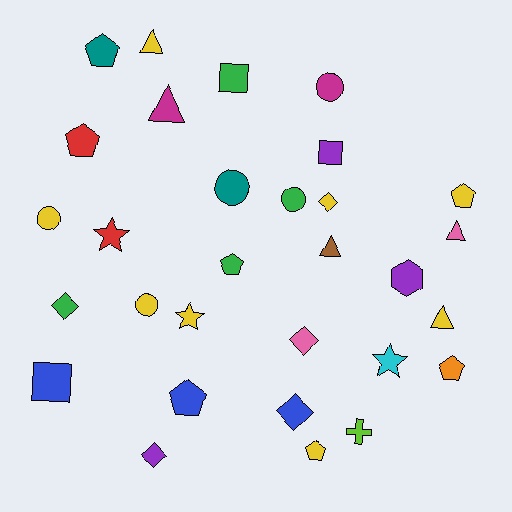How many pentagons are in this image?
There are 7 pentagons.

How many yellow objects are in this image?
There are 8 yellow objects.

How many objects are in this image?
There are 30 objects.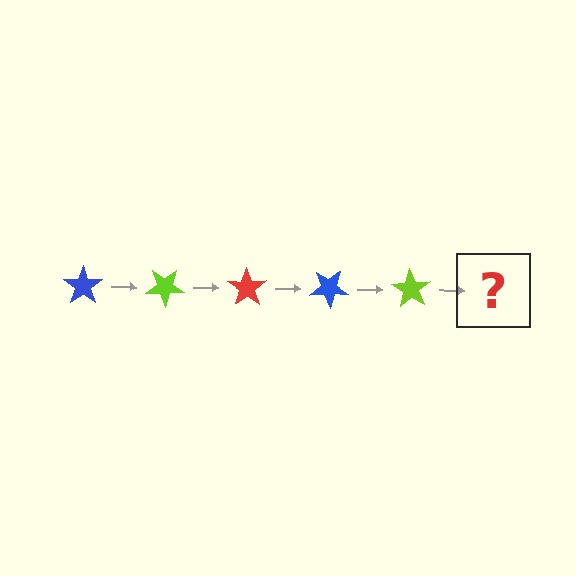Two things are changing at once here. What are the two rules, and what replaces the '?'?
The two rules are that it rotates 35 degrees each step and the color cycles through blue, lime, and red. The '?' should be a red star, rotated 175 degrees from the start.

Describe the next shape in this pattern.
It should be a red star, rotated 175 degrees from the start.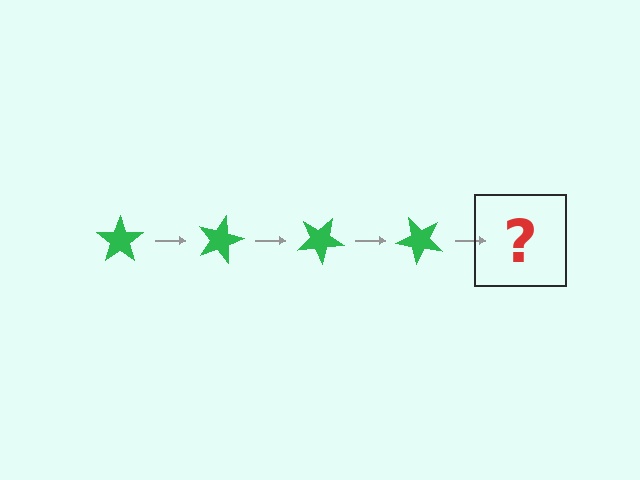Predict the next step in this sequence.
The next step is a green star rotated 60 degrees.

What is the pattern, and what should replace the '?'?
The pattern is that the star rotates 15 degrees each step. The '?' should be a green star rotated 60 degrees.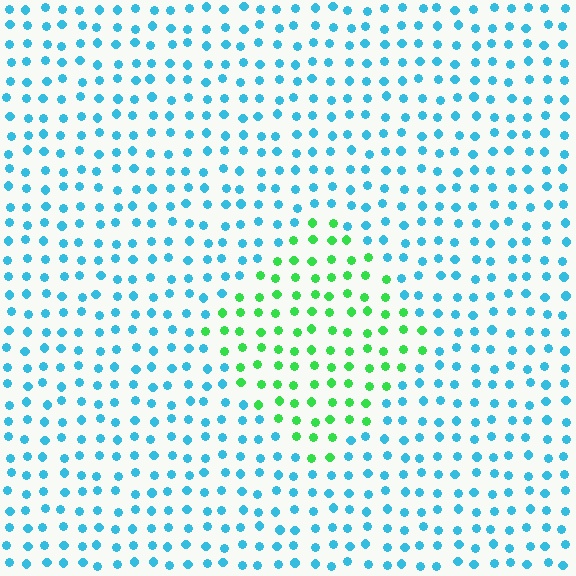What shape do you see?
I see a diamond.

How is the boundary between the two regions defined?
The boundary is defined purely by a slight shift in hue (about 64 degrees). Spacing, size, and orientation are identical on both sides.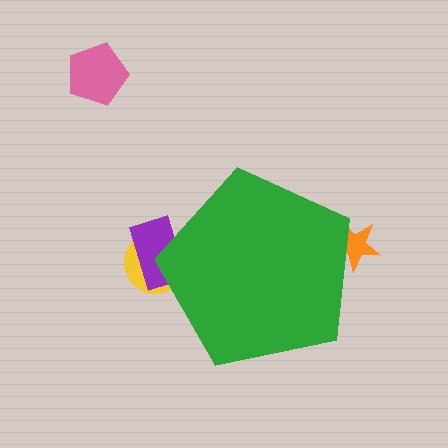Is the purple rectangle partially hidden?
Yes, the purple rectangle is partially hidden behind the green pentagon.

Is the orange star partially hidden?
Yes, the orange star is partially hidden behind the green pentagon.